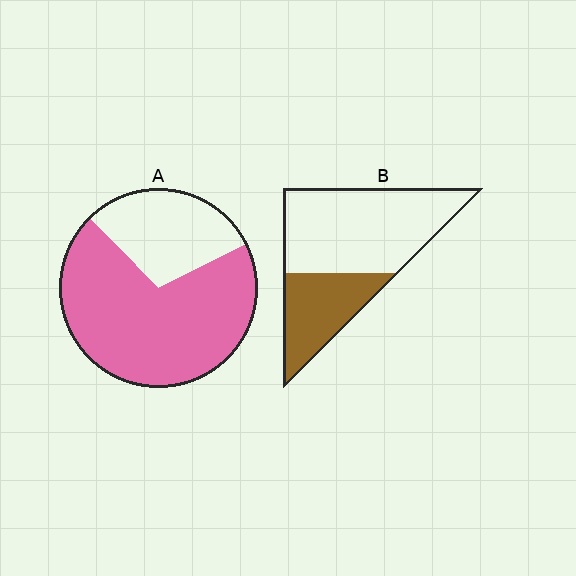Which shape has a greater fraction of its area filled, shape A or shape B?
Shape A.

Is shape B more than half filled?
No.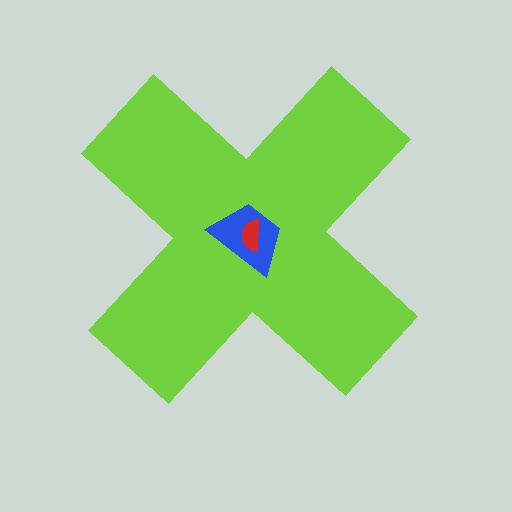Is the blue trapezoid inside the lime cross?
Yes.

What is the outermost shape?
The lime cross.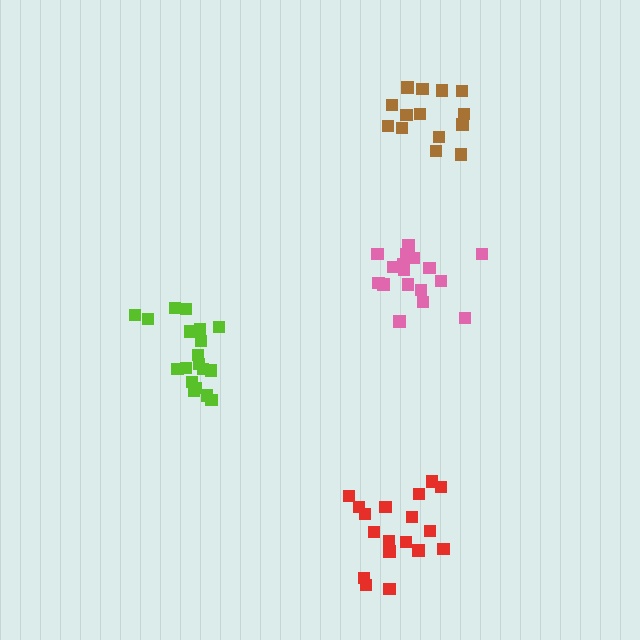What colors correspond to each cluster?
The clusters are colored: lime, red, pink, brown.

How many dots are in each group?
Group 1: 19 dots, Group 2: 18 dots, Group 3: 19 dots, Group 4: 14 dots (70 total).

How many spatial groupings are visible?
There are 4 spatial groupings.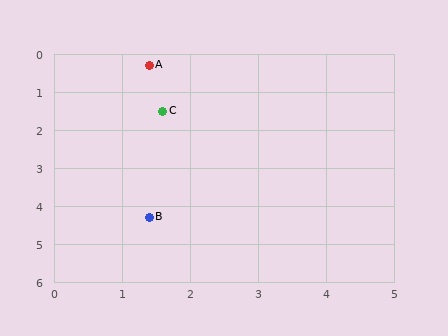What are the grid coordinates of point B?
Point B is at approximately (1.4, 4.3).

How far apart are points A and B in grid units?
Points A and B are about 4.0 grid units apart.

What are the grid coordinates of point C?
Point C is at approximately (1.6, 1.5).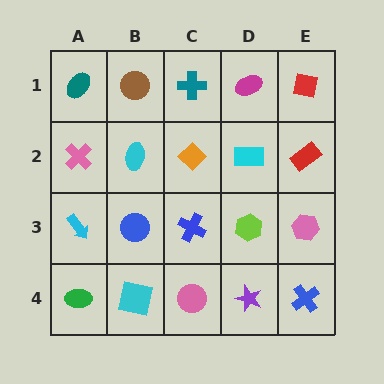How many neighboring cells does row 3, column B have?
4.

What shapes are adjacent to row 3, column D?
A cyan rectangle (row 2, column D), a purple star (row 4, column D), a blue cross (row 3, column C), a pink hexagon (row 3, column E).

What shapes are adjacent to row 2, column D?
A magenta ellipse (row 1, column D), a lime hexagon (row 3, column D), an orange diamond (row 2, column C), a red rectangle (row 2, column E).